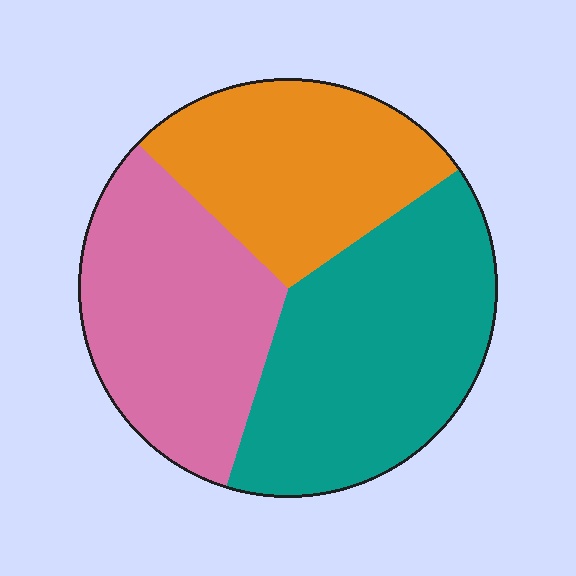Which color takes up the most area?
Teal, at roughly 40%.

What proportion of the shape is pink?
Pink covers roughly 30% of the shape.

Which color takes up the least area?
Orange, at roughly 30%.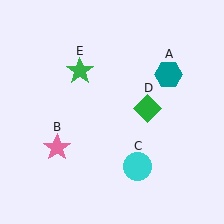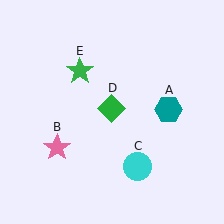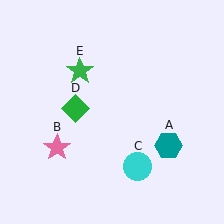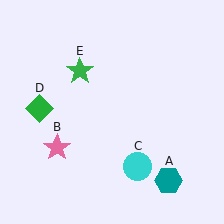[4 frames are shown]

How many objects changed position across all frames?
2 objects changed position: teal hexagon (object A), green diamond (object D).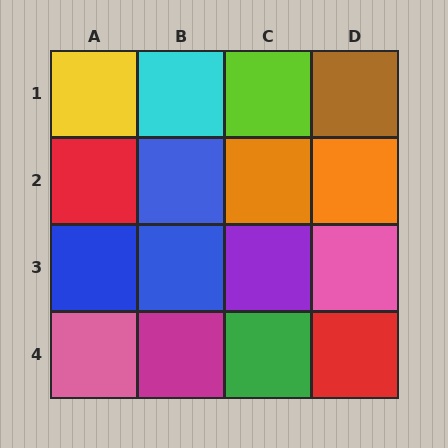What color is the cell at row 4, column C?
Green.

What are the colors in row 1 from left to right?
Yellow, cyan, lime, brown.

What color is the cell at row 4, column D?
Red.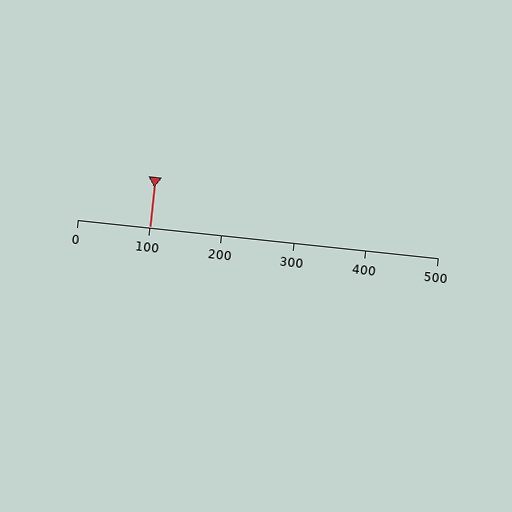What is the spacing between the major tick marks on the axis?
The major ticks are spaced 100 apart.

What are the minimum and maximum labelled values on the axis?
The axis runs from 0 to 500.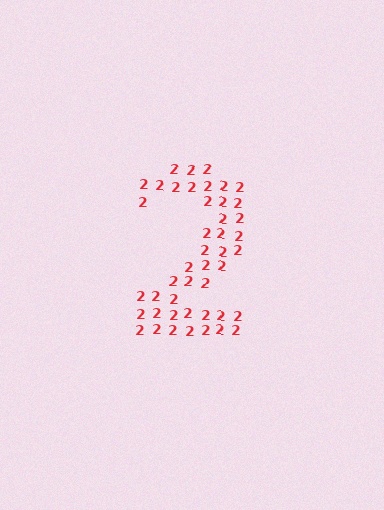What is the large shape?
The large shape is the digit 2.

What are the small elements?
The small elements are digit 2's.